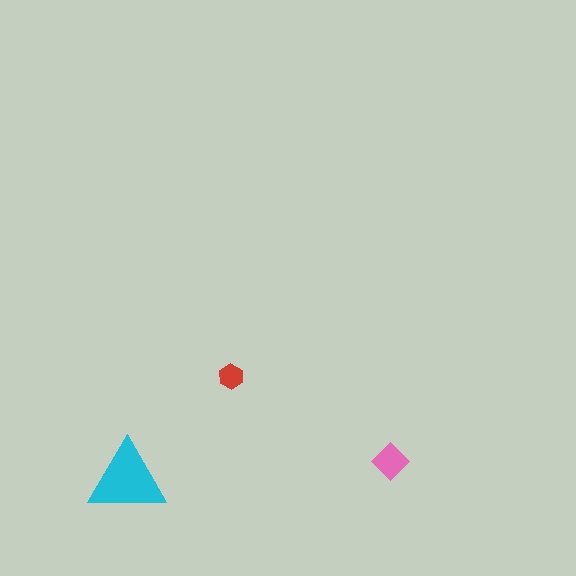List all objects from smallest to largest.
The red hexagon, the pink diamond, the cyan triangle.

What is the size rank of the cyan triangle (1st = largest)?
1st.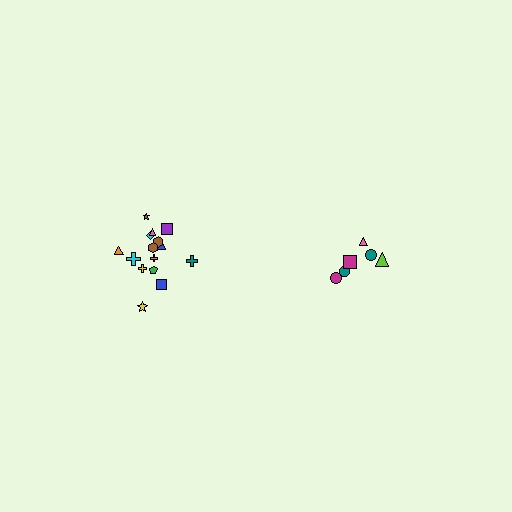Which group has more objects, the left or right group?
The left group.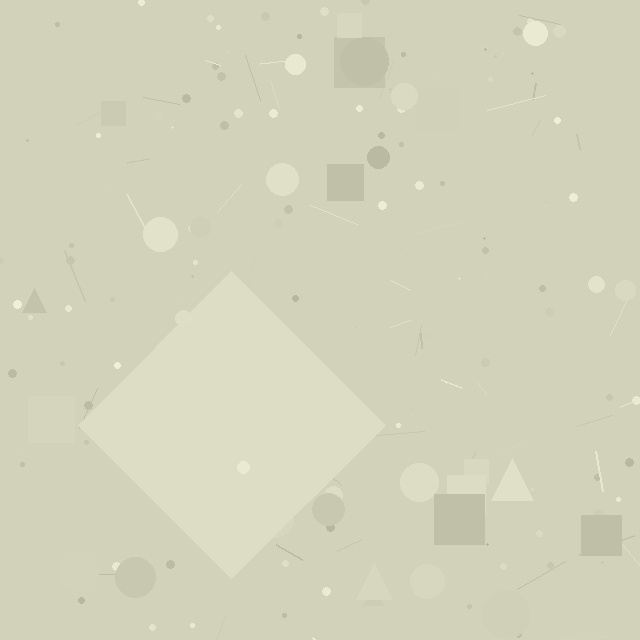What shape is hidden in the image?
A diamond is hidden in the image.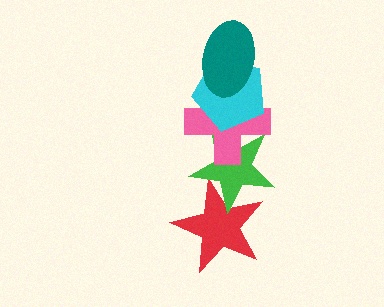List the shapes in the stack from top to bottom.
From top to bottom: the teal ellipse, the cyan pentagon, the pink cross, the green star, the red star.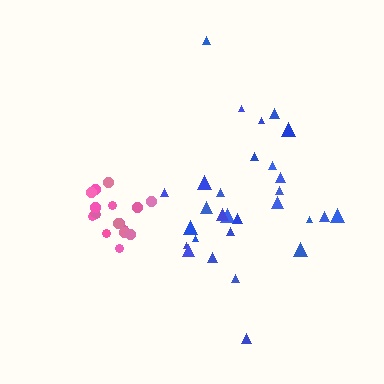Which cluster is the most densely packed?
Pink.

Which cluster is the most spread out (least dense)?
Blue.